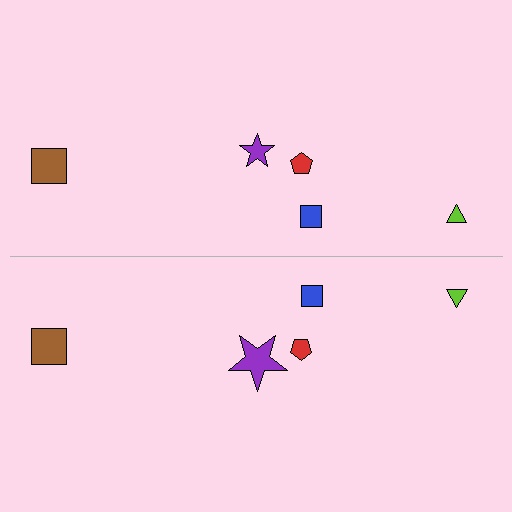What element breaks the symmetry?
The purple star on the bottom side has a different size than its mirror counterpart.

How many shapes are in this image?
There are 10 shapes in this image.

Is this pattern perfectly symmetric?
No, the pattern is not perfectly symmetric. The purple star on the bottom side has a different size than its mirror counterpart.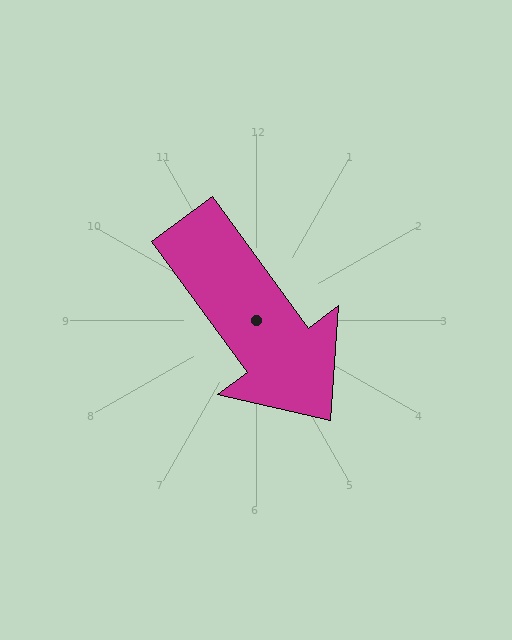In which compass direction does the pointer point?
Southeast.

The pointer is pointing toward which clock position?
Roughly 5 o'clock.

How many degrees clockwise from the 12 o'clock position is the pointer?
Approximately 144 degrees.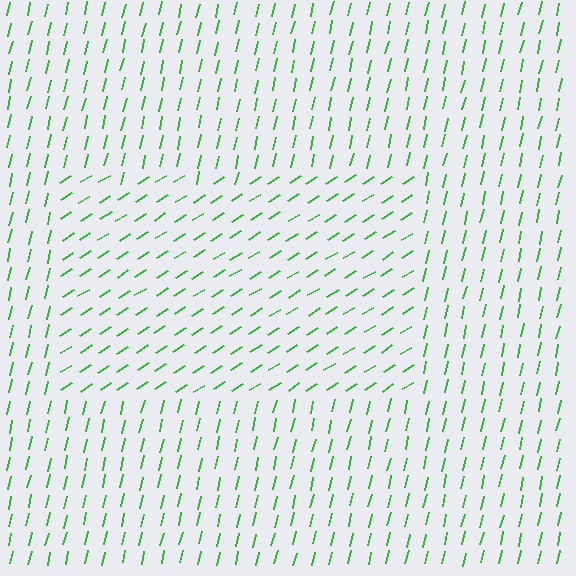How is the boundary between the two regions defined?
The boundary is defined purely by a change in line orientation (approximately 45 degrees difference). All lines are the same color and thickness.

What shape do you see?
I see a rectangle.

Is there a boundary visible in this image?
Yes, there is a texture boundary formed by a change in line orientation.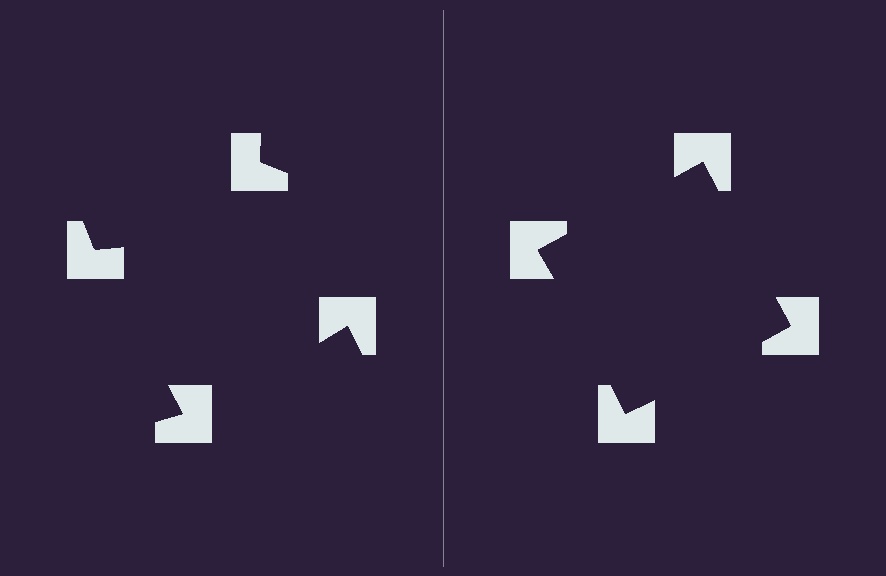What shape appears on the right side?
An illusory square.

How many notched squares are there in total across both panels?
8 — 4 on each side.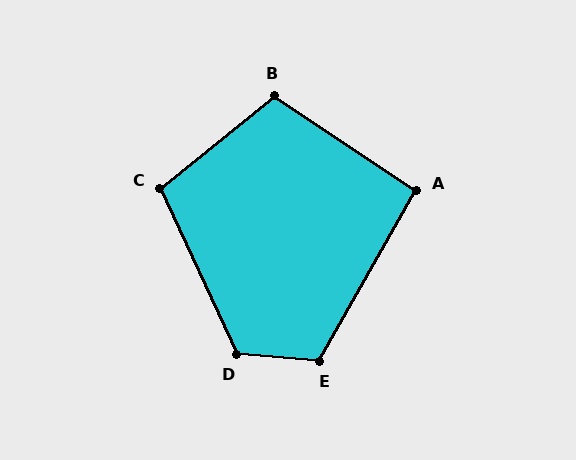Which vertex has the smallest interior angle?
A, at approximately 94 degrees.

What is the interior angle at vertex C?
Approximately 104 degrees (obtuse).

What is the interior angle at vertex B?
Approximately 108 degrees (obtuse).